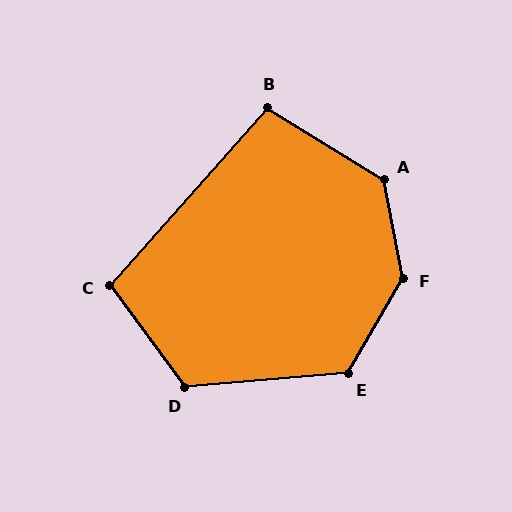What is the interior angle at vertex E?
Approximately 125 degrees (obtuse).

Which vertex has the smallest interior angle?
B, at approximately 100 degrees.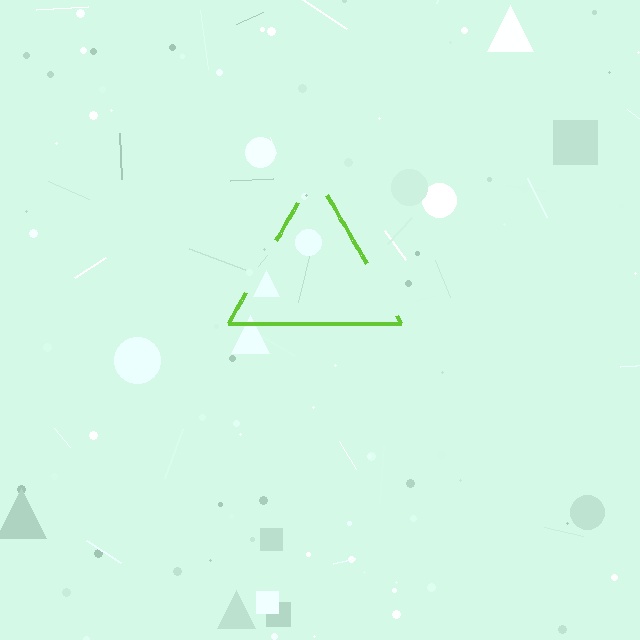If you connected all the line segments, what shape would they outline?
They would outline a triangle.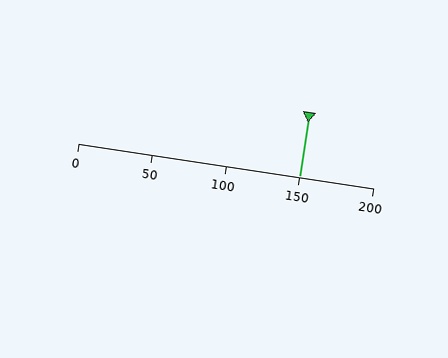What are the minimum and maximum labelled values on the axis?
The axis runs from 0 to 200.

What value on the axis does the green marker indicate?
The marker indicates approximately 150.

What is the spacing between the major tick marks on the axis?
The major ticks are spaced 50 apart.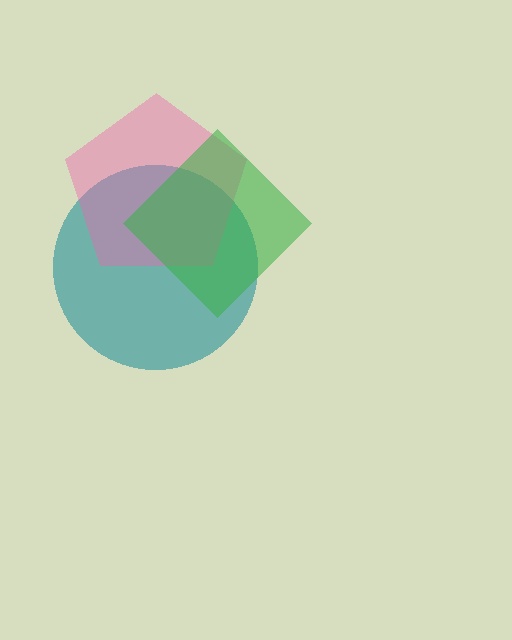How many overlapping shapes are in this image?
There are 3 overlapping shapes in the image.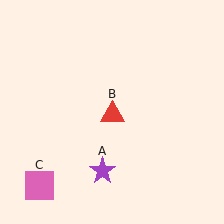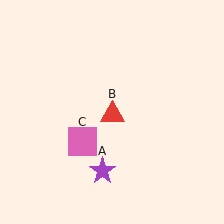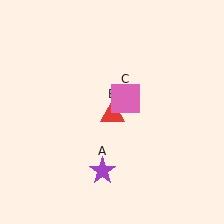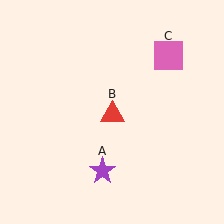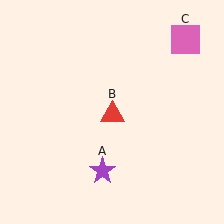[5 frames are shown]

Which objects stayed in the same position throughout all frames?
Purple star (object A) and red triangle (object B) remained stationary.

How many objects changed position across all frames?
1 object changed position: pink square (object C).